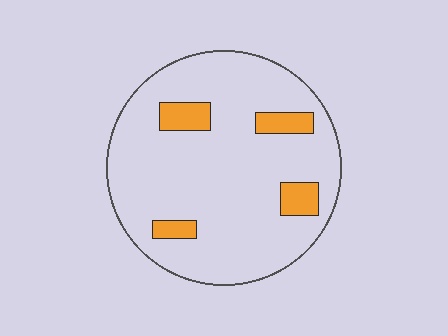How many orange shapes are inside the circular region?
4.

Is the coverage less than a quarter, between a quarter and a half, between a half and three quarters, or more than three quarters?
Less than a quarter.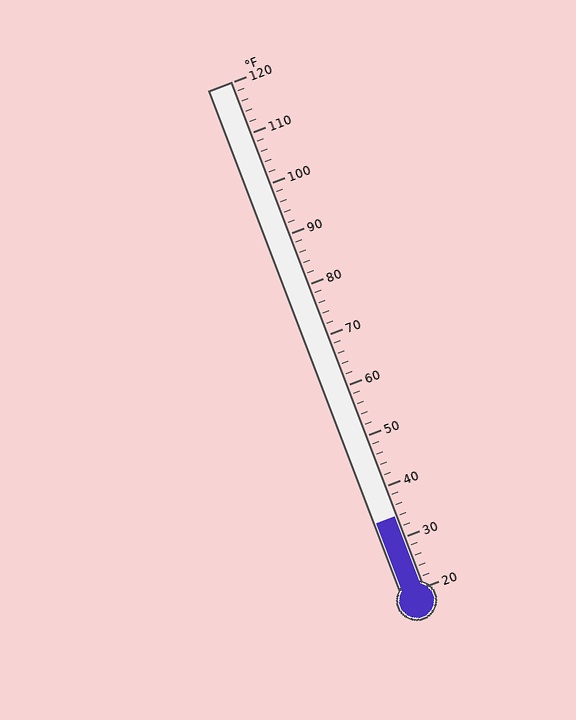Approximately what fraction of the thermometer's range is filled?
The thermometer is filled to approximately 15% of its range.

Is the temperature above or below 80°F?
The temperature is below 80°F.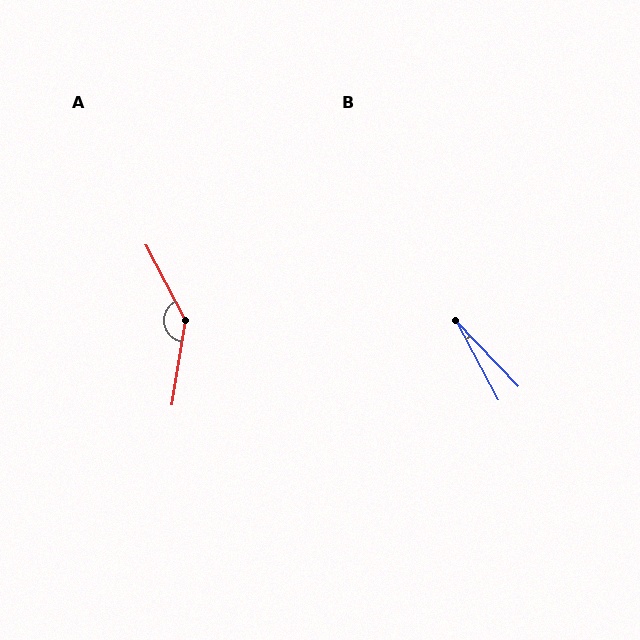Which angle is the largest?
A, at approximately 144 degrees.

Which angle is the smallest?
B, at approximately 16 degrees.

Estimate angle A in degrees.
Approximately 144 degrees.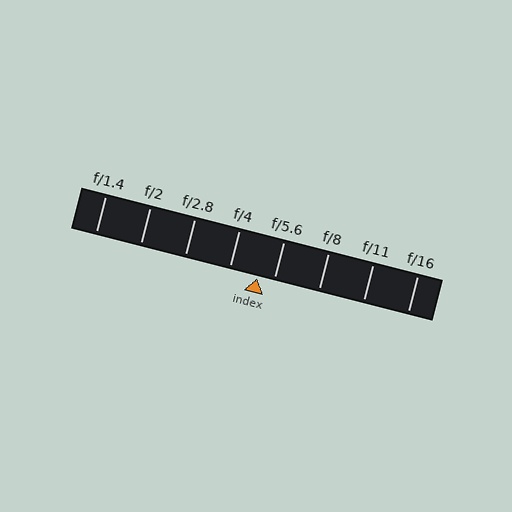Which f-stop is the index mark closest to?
The index mark is closest to f/5.6.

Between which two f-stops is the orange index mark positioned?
The index mark is between f/4 and f/5.6.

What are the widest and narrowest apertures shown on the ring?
The widest aperture shown is f/1.4 and the narrowest is f/16.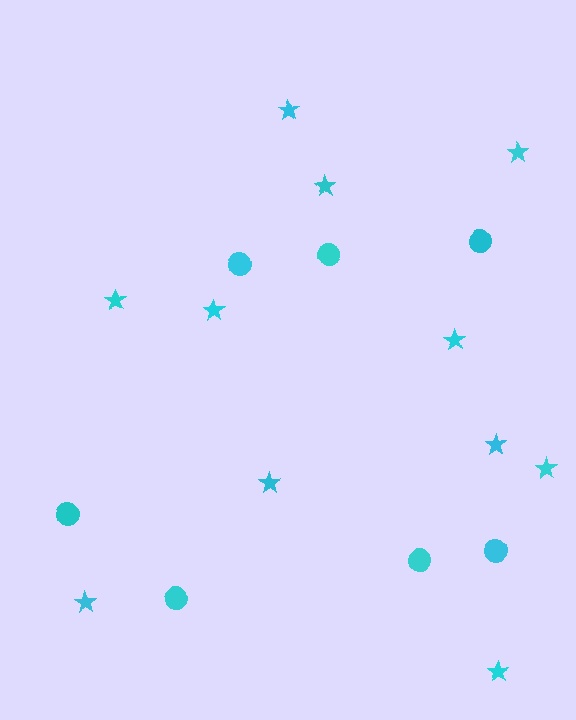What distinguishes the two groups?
There are 2 groups: one group of stars (11) and one group of circles (7).